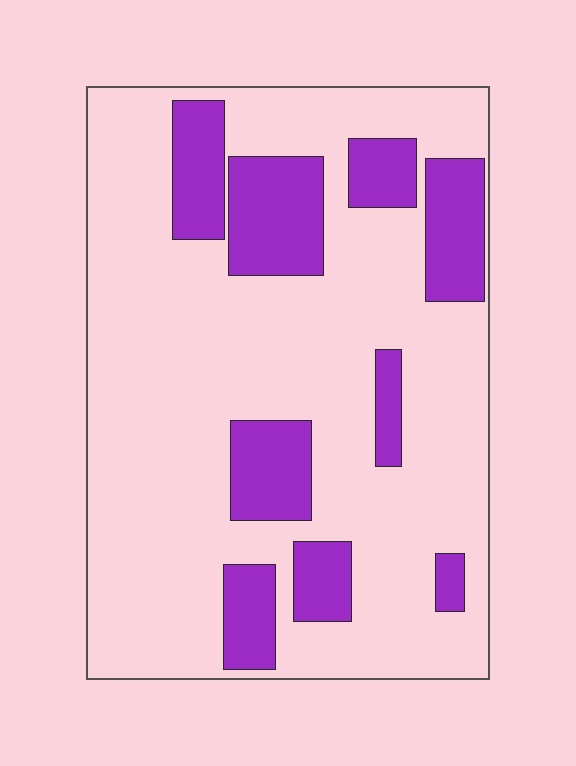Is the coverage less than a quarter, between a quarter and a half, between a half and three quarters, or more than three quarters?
Less than a quarter.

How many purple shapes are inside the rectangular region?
9.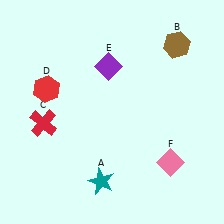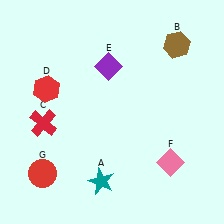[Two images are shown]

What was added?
A red circle (G) was added in Image 2.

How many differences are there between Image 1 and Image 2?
There is 1 difference between the two images.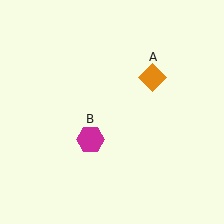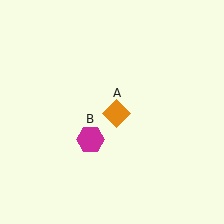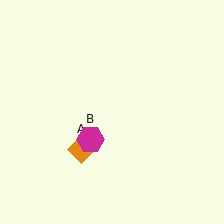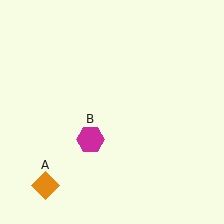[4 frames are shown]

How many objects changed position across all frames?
1 object changed position: orange diamond (object A).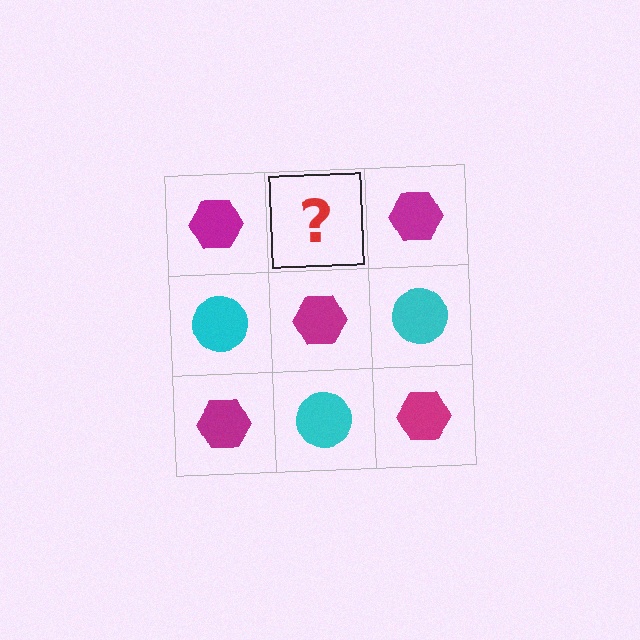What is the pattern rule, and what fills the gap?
The rule is that it alternates magenta hexagon and cyan circle in a checkerboard pattern. The gap should be filled with a cyan circle.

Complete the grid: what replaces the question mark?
The question mark should be replaced with a cyan circle.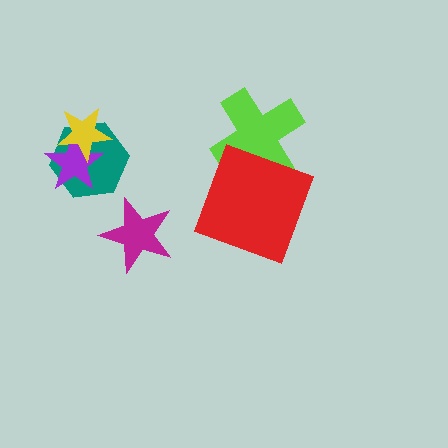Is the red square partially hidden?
No, no other shape covers it.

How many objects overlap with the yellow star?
2 objects overlap with the yellow star.